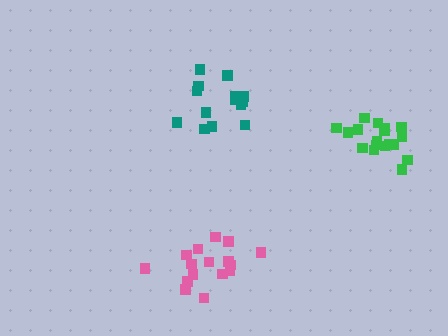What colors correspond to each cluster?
The clusters are colored: pink, teal, green.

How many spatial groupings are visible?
There are 3 spatial groupings.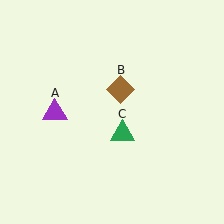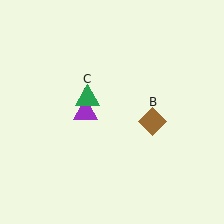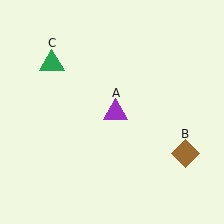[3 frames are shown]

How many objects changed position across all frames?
3 objects changed position: purple triangle (object A), brown diamond (object B), green triangle (object C).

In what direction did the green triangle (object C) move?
The green triangle (object C) moved up and to the left.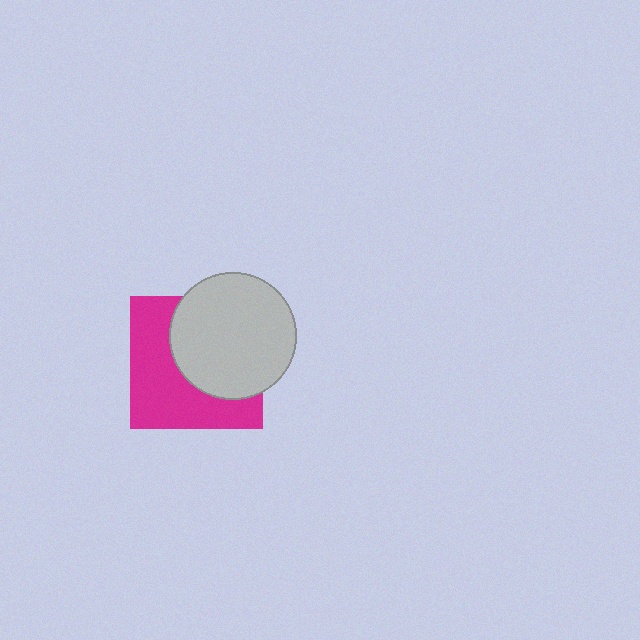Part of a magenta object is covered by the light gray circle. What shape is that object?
It is a square.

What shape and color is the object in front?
The object in front is a light gray circle.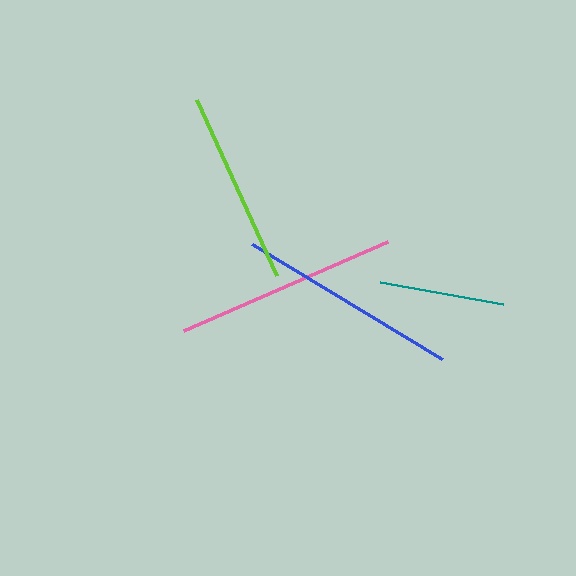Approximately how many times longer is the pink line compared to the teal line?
The pink line is approximately 1.8 times the length of the teal line.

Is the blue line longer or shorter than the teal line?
The blue line is longer than the teal line.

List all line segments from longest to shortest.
From longest to shortest: pink, blue, lime, teal.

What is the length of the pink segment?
The pink segment is approximately 222 pixels long.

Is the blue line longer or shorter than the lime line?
The blue line is longer than the lime line.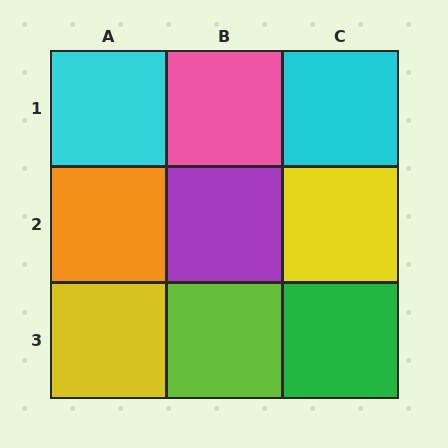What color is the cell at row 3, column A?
Yellow.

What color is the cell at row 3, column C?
Green.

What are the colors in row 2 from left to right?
Orange, purple, yellow.